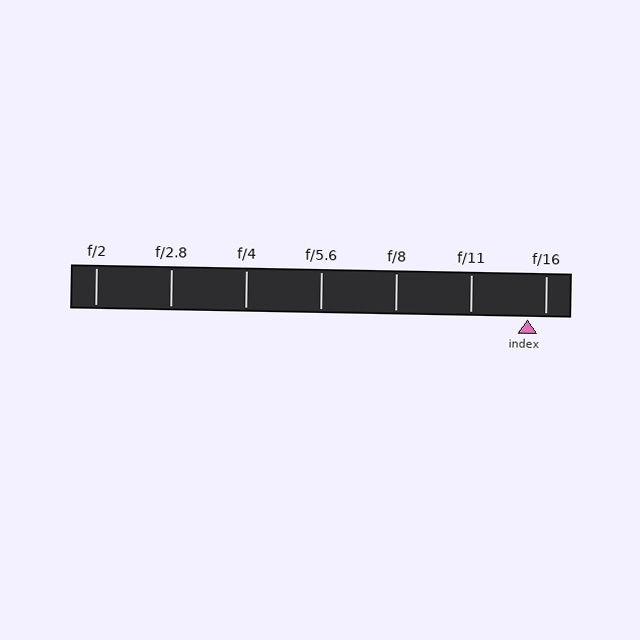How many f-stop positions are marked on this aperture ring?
There are 7 f-stop positions marked.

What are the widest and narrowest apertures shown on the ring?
The widest aperture shown is f/2 and the narrowest is f/16.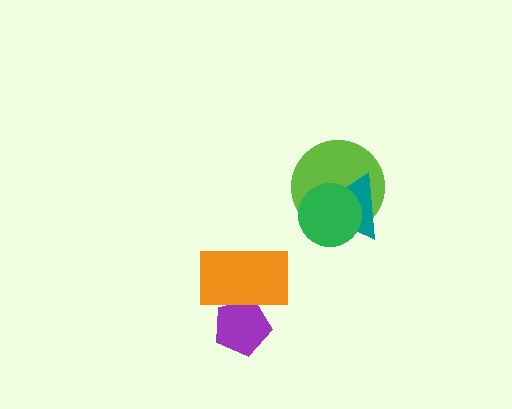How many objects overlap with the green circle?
2 objects overlap with the green circle.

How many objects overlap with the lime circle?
2 objects overlap with the lime circle.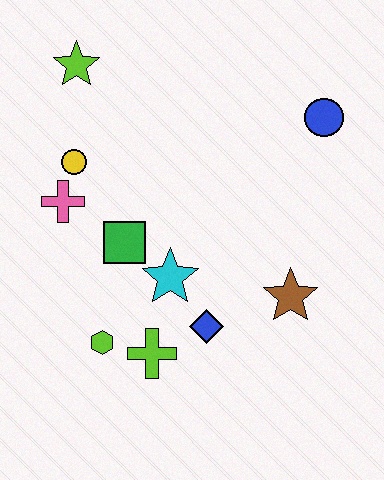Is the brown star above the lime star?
No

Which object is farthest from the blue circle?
The lime hexagon is farthest from the blue circle.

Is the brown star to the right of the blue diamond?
Yes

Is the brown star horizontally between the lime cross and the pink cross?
No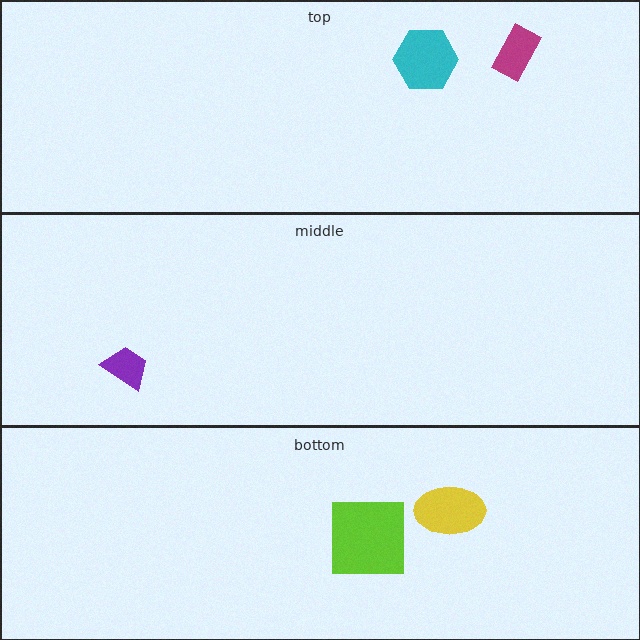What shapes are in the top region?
The cyan hexagon, the magenta rectangle.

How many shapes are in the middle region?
1.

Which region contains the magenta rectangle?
The top region.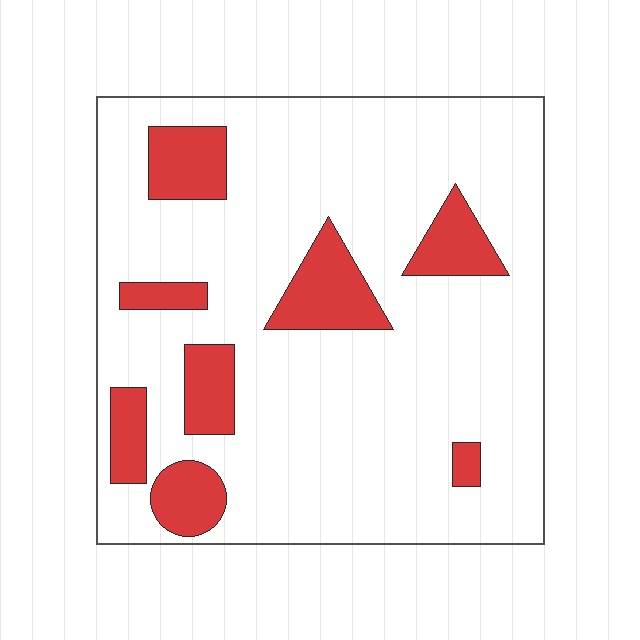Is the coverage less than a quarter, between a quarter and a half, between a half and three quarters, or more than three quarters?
Less than a quarter.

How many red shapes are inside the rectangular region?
8.